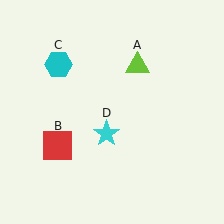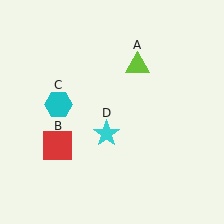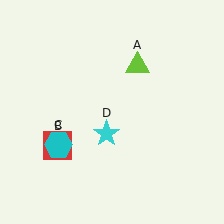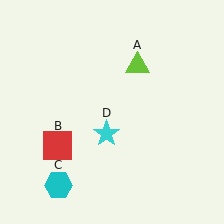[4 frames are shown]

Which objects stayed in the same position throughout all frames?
Lime triangle (object A) and red square (object B) and cyan star (object D) remained stationary.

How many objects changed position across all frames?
1 object changed position: cyan hexagon (object C).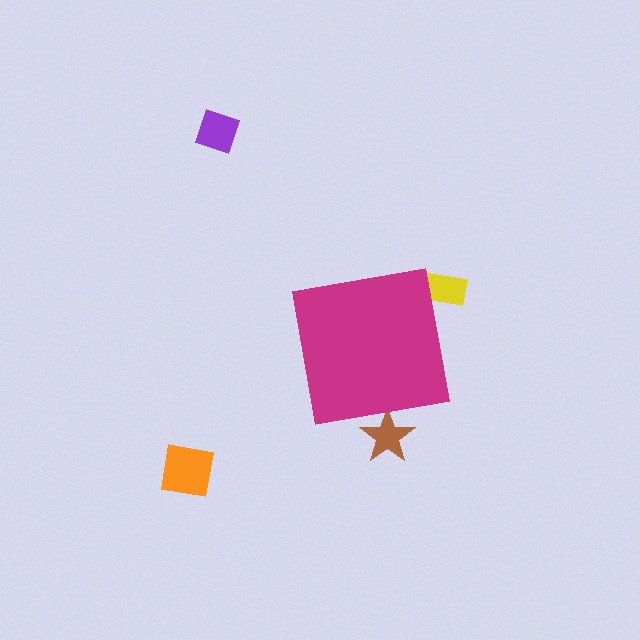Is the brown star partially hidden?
Yes, the brown star is partially hidden behind the magenta square.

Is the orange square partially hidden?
No, the orange square is fully visible.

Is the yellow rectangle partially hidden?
Yes, the yellow rectangle is partially hidden behind the magenta square.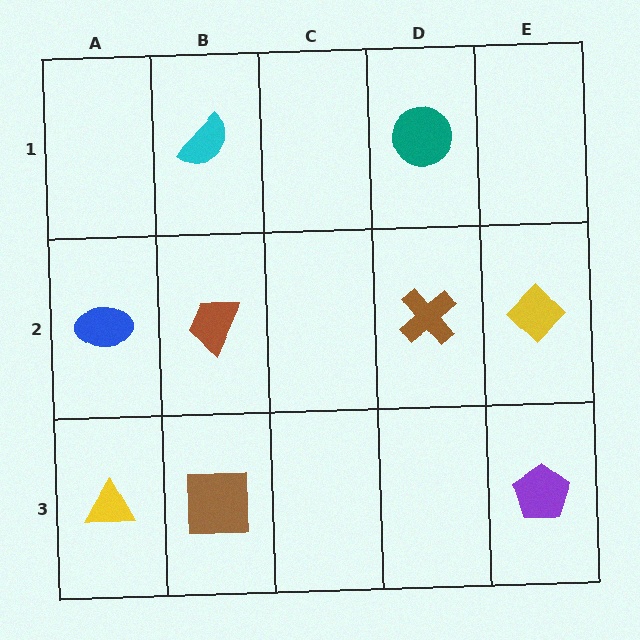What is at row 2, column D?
A brown cross.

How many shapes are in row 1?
2 shapes.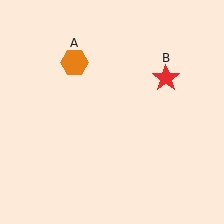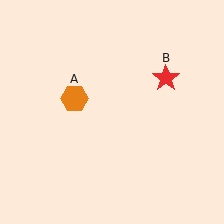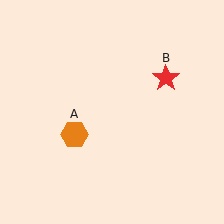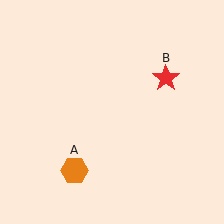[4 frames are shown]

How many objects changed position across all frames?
1 object changed position: orange hexagon (object A).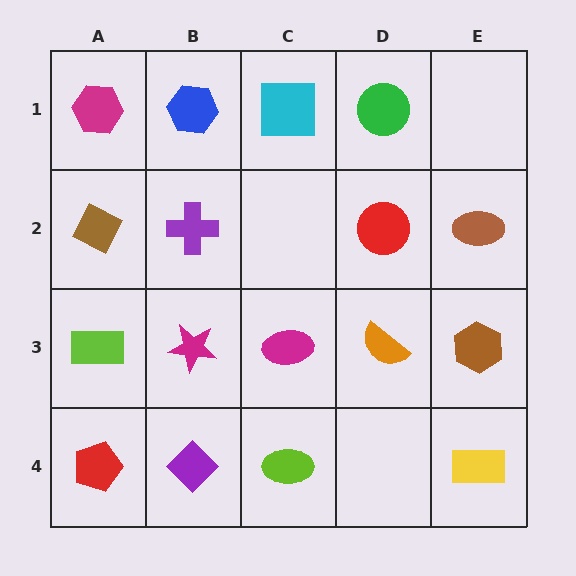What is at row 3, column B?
A magenta star.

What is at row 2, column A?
A brown diamond.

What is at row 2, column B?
A purple cross.